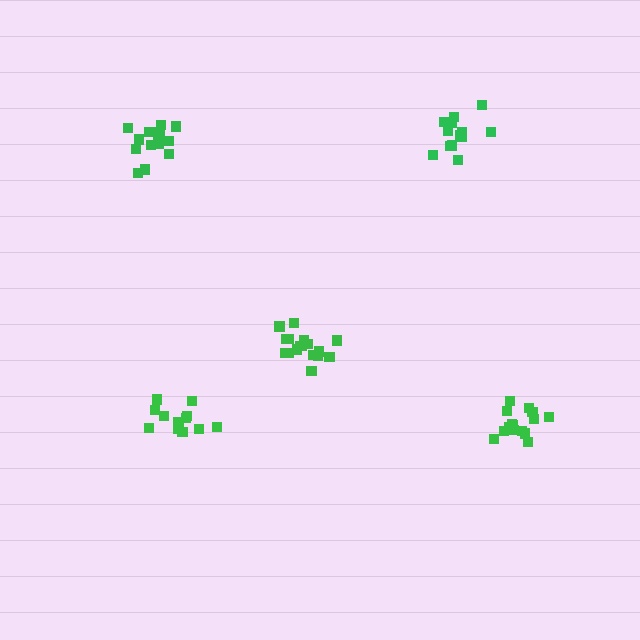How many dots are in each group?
Group 1: 13 dots, Group 2: 17 dots, Group 3: 12 dots, Group 4: 16 dots, Group 5: 15 dots (73 total).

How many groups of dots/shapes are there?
There are 5 groups.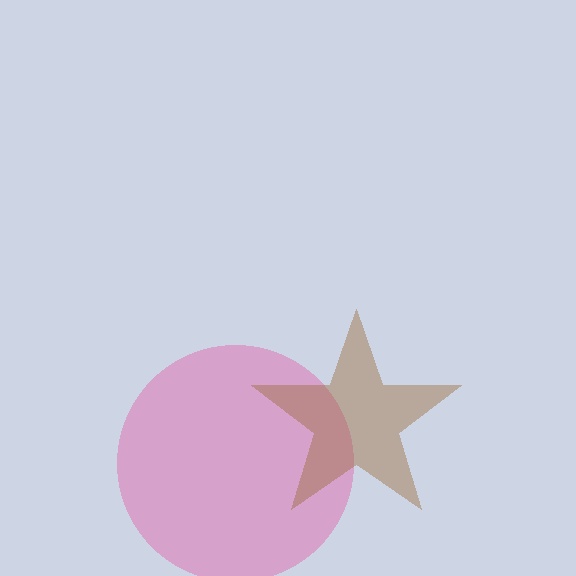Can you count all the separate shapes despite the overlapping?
Yes, there are 2 separate shapes.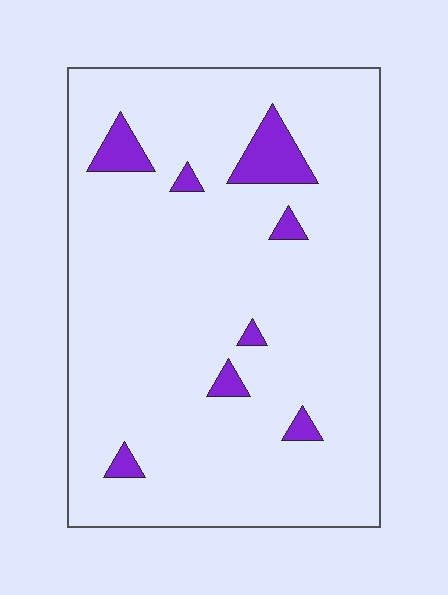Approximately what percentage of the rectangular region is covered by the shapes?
Approximately 5%.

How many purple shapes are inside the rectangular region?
8.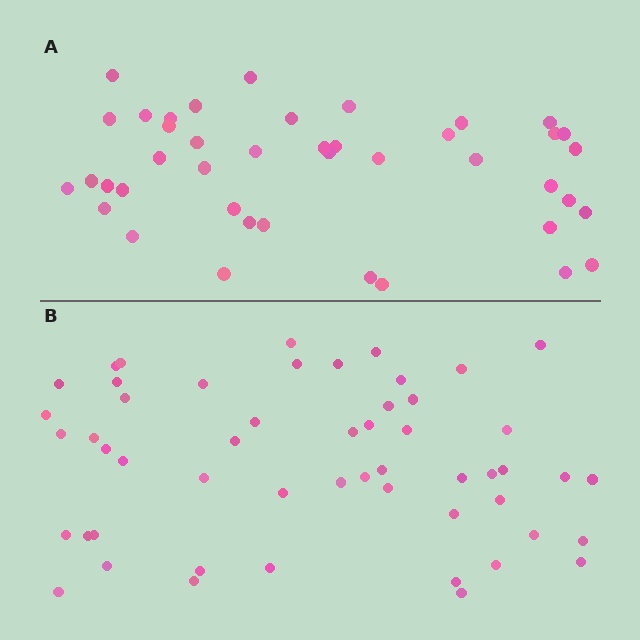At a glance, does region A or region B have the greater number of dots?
Region B (the bottom region) has more dots.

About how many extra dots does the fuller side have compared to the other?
Region B has roughly 12 or so more dots than region A.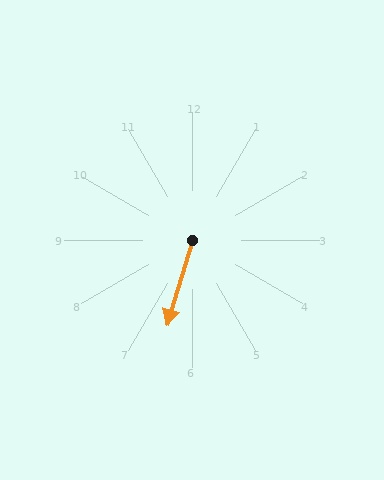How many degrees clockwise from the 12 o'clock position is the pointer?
Approximately 197 degrees.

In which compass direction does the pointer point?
South.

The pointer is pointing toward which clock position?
Roughly 7 o'clock.